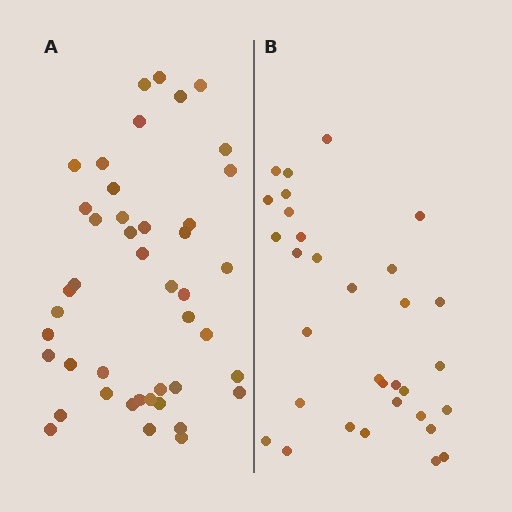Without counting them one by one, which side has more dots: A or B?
Region A (the left region) has more dots.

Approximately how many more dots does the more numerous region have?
Region A has roughly 12 or so more dots than region B.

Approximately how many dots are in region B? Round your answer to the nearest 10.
About 30 dots. (The exact count is 32, which rounds to 30.)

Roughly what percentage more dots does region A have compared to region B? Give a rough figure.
About 40% more.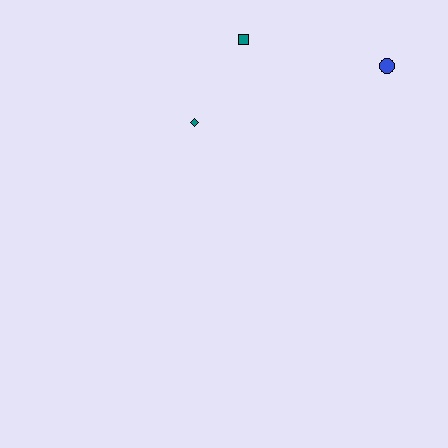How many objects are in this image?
There are 3 objects.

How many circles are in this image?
There is 1 circle.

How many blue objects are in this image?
There is 1 blue object.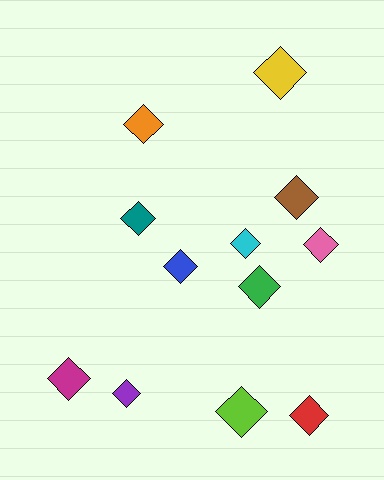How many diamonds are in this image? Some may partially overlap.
There are 12 diamonds.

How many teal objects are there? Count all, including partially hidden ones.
There is 1 teal object.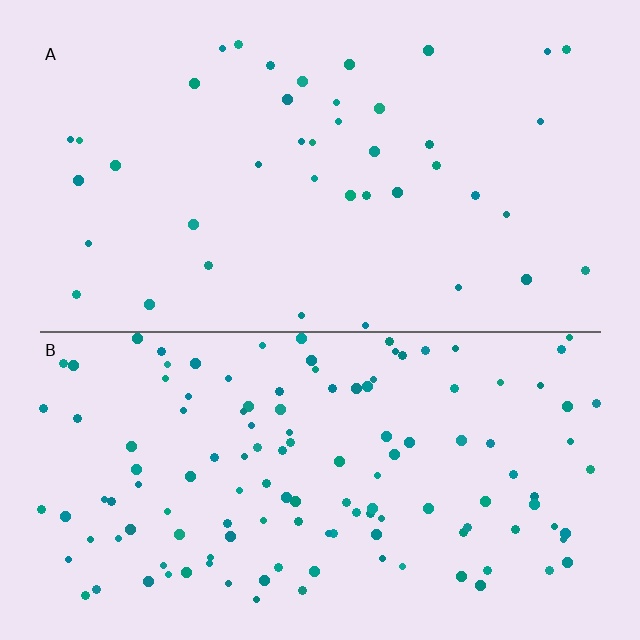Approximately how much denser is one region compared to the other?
Approximately 3.1× — region B over region A.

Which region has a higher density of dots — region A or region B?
B (the bottom).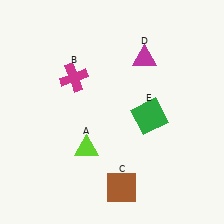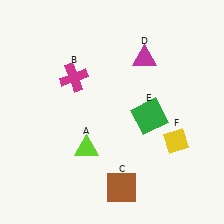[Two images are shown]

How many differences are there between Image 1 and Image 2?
There is 1 difference between the two images.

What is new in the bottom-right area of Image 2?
A yellow diamond (F) was added in the bottom-right area of Image 2.